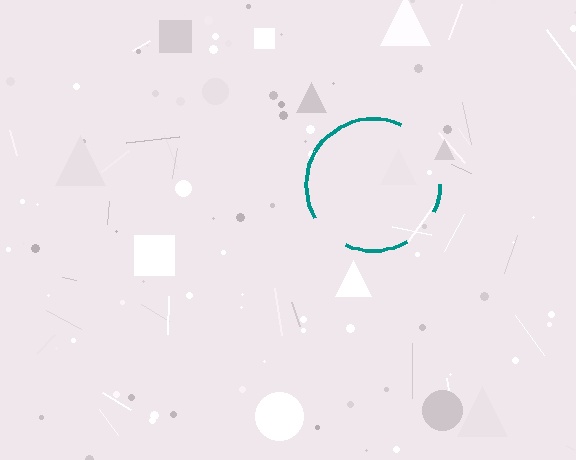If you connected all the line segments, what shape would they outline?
They would outline a circle.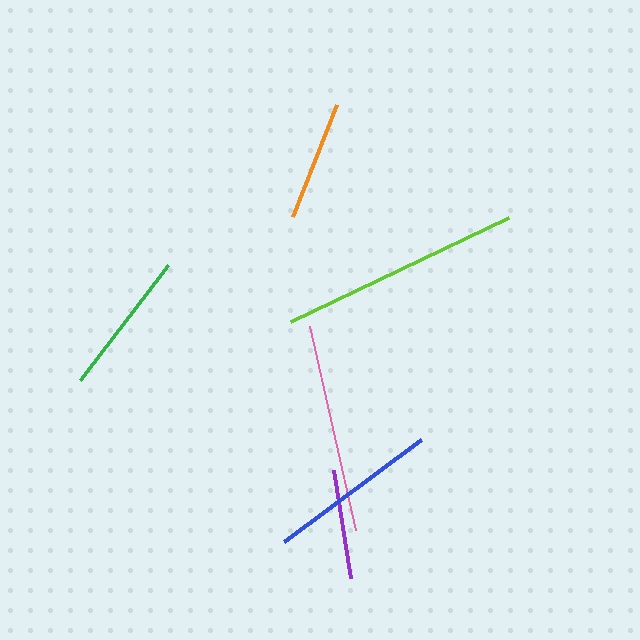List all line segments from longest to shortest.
From longest to shortest: lime, pink, blue, green, orange, purple.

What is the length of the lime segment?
The lime segment is approximately 241 pixels long.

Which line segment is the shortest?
The purple line is the shortest at approximately 110 pixels.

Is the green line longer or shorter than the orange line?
The green line is longer than the orange line.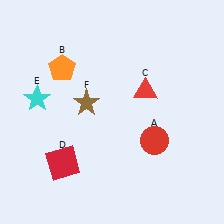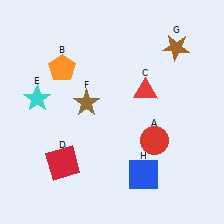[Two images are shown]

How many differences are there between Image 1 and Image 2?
There are 2 differences between the two images.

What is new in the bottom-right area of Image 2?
A blue square (H) was added in the bottom-right area of Image 2.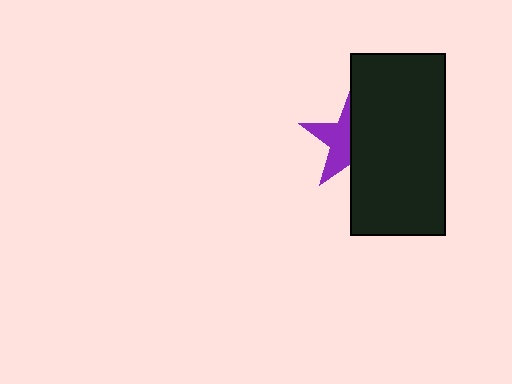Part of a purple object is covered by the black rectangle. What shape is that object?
It is a star.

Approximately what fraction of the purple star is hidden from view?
Roughly 55% of the purple star is hidden behind the black rectangle.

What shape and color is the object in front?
The object in front is a black rectangle.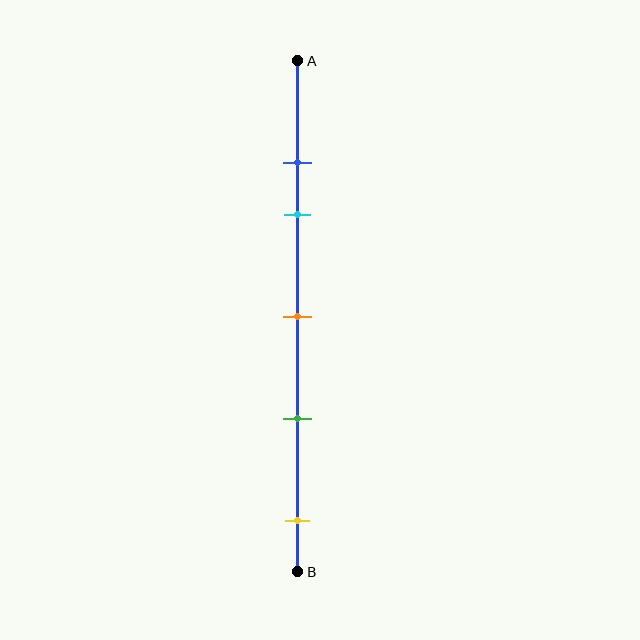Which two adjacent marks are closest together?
The blue and cyan marks are the closest adjacent pair.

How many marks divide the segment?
There are 5 marks dividing the segment.